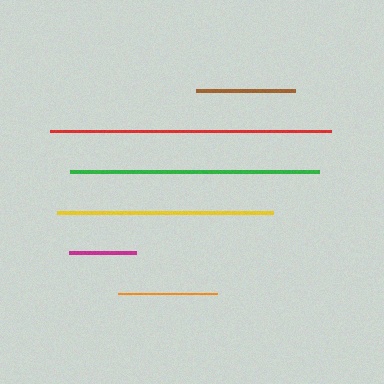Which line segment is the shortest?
The magenta line is the shortest at approximately 66 pixels.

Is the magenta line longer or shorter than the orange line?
The orange line is longer than the magenta line.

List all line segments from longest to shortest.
From longest to shortest: red, green, yellow, brown, orange, magenta.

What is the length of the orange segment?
The orange segment is approximately 98 pixels long.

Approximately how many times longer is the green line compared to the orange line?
The green line is approximately 2.5 times the length of the orange line.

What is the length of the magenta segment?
The magenta segment is approximately 66 pixels long.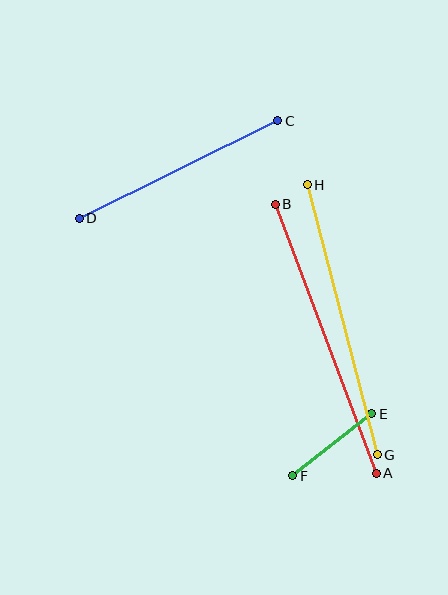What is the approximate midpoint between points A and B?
The midpoint is at approximately (326, 339) pixels.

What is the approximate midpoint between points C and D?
The midpoint is at approximately (178, 169) pixels.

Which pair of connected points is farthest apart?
Points A and B are farthest apart.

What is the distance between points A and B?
The distance is approximately 287 pixels.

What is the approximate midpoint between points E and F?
The midpoint is at approximately (332, 445) pixels.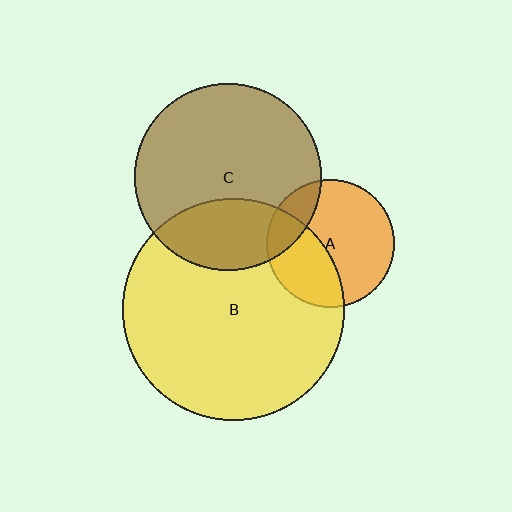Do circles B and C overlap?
Yes.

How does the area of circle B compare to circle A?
Approximately 3.0 times.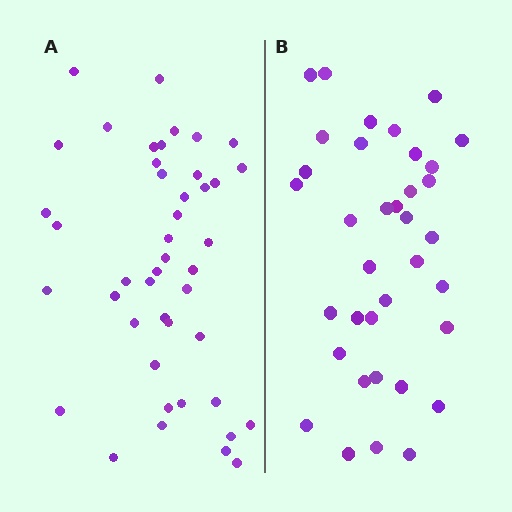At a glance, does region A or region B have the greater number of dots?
Region A (the left region) has more dots.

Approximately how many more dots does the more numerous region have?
Region A has roughly 8 or so more dots than region B.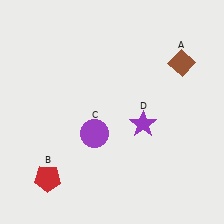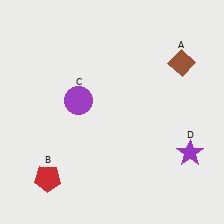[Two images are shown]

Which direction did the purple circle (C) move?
The purple circle (C) moved up.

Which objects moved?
The objects that moved are: the purple circle (C), the purple star (D).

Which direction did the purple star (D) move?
The purple star (D) moved right.